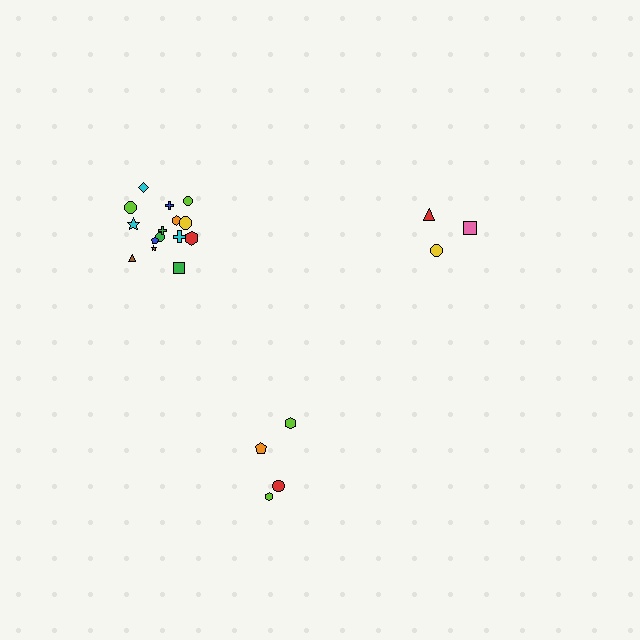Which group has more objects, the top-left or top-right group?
The top-left group.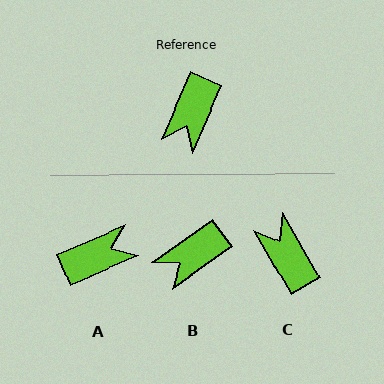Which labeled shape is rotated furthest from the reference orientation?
A, about 136 degrees away.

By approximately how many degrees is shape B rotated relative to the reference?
Approximately 31 degrees clockwise.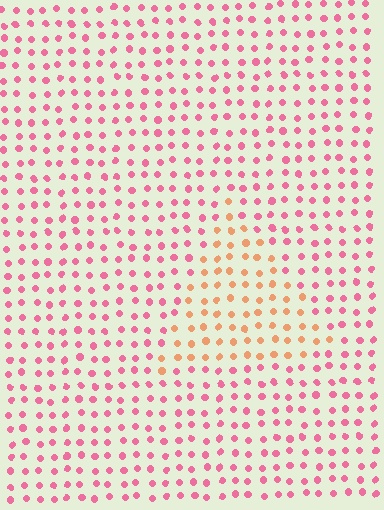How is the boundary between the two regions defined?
The boundary is defined purely by a slight shift in hue (about 45 degrees). Spacing, size, and orientation are identical on both sides.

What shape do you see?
I see a triangle.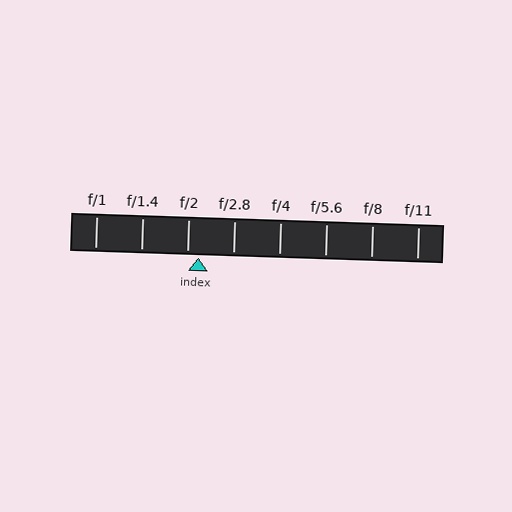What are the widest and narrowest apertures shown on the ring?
The widest aperture shown is f/1 and the narrowest is f/11.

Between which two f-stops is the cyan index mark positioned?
The index mark is between f/2 and f/2.8.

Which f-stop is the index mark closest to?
The index mark is closest to f/2.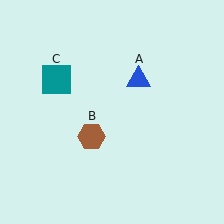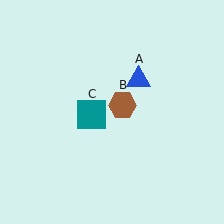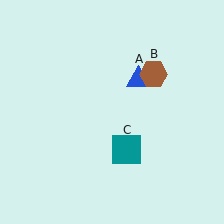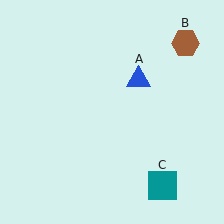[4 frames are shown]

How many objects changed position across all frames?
2 objects changed position: brown hexagon (object B), teal square (object C).